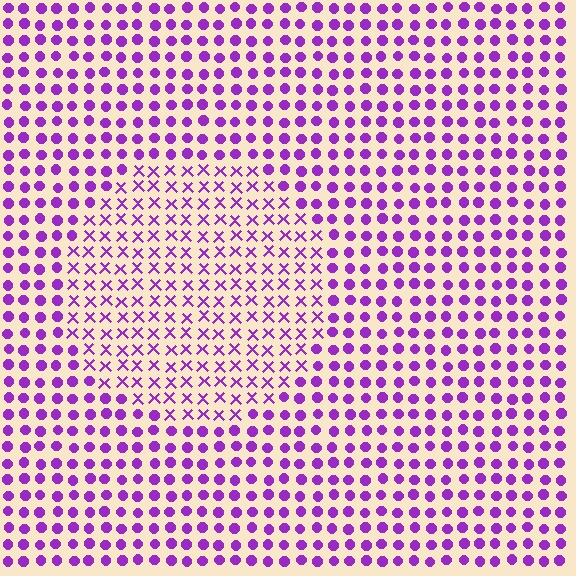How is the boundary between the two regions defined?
The boundary is defined by a change in element shape: X marks inside vs. circles outside. All elements share the same color and spacing.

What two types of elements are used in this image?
The image uses X marks inside the circle region and circles outside it.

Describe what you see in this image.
The image is filled with small purple elements arranged in a uniform grid. A circle-shaped region contains X marks, while the surrounding area contains circles. The boundary is defined purely by the change in element shape.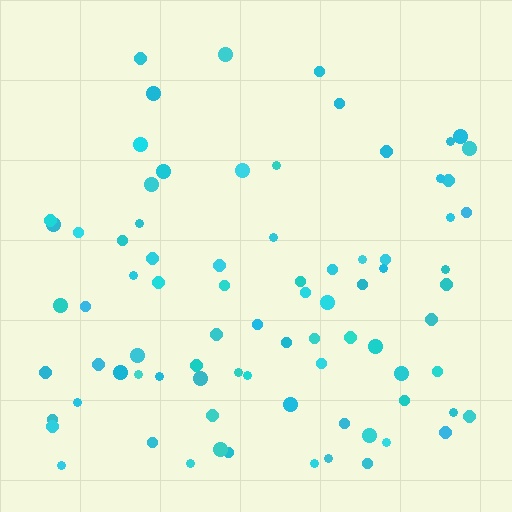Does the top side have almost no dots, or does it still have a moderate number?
Still a moderate number, just noticeably fewer than the bottom.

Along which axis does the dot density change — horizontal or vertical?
Vertical.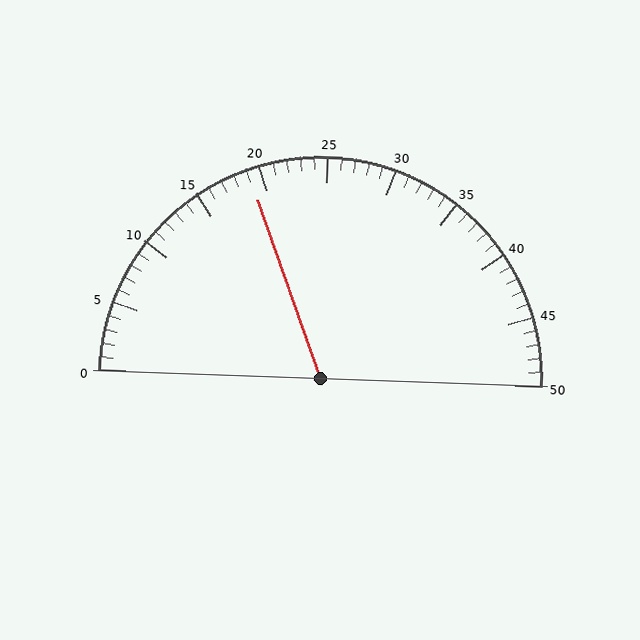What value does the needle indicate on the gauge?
The needle indicates approximately 19.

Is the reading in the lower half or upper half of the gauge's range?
The reading is in the lower half of the range (0 to 50).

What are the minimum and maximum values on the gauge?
The gauge ranges from 0 to 50.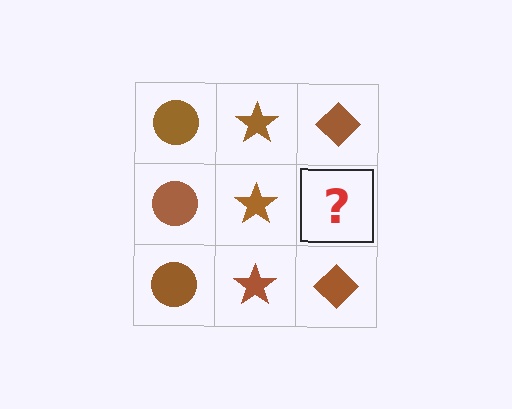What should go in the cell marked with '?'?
The missing cell should contain a brown diamond.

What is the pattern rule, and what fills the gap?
The rule is that each column has a consistent shape. The gap should be filled with a brown diamond.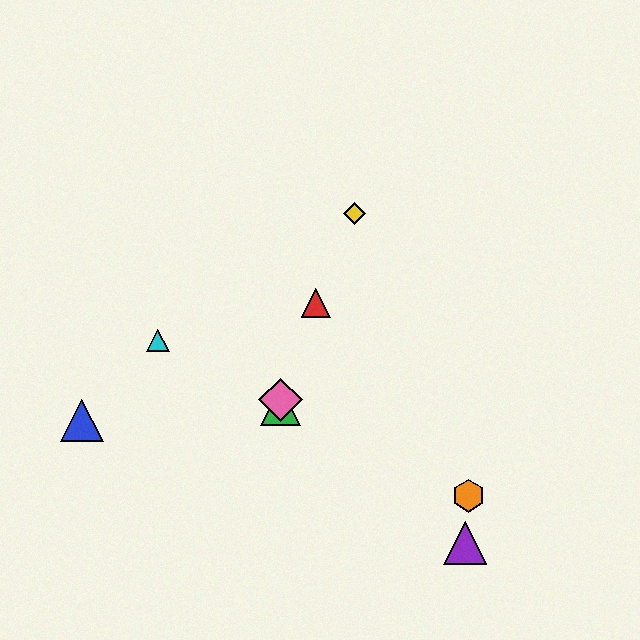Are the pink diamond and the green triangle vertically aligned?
Yes, both are at x≈281.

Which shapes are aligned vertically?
The green triangle, the pink diamond are aligned vertically.